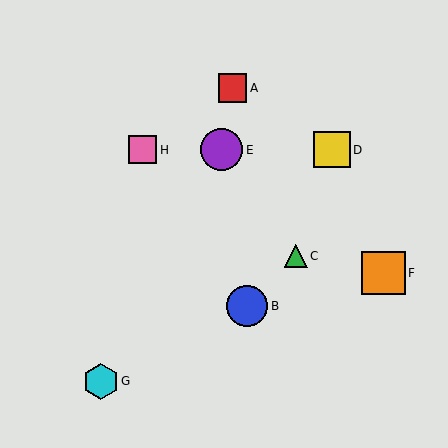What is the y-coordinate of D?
Object D is at y≈149.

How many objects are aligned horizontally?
3 objects (D, E, H) are aligned horizontally.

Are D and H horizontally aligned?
Yes, both are at y≈149.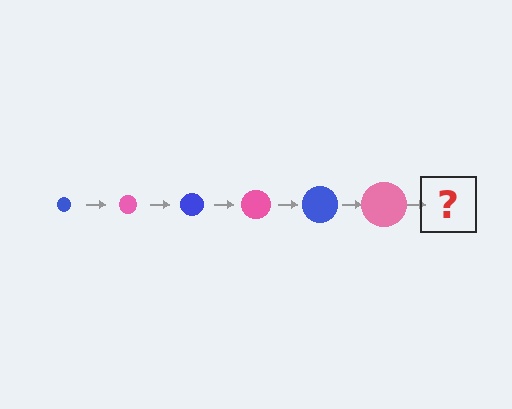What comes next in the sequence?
The next element should be a blue circle, larger than the previous one.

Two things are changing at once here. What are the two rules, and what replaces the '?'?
The two rules are that the circle grows larger each step and the color cycles through blue and pink. The '?' should be a blue circle, larger than the previous one.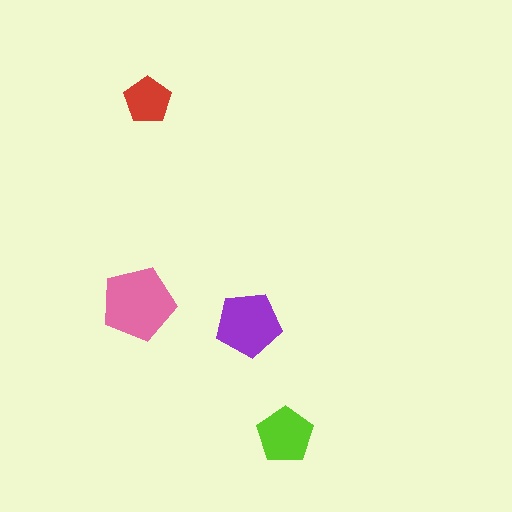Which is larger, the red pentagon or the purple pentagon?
The purple one.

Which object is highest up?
The red pentagon is topmost.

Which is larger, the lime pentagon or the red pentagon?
The lime one.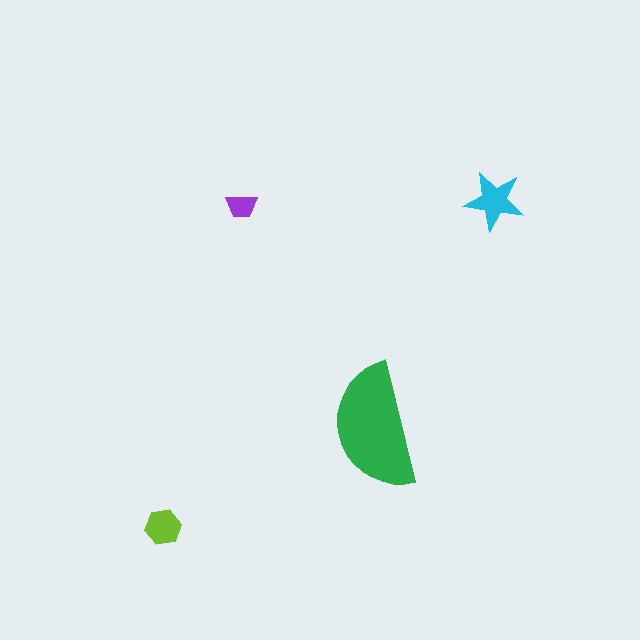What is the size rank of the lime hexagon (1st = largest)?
3rd.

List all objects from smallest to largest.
The purple trapezoid, the lime hexagon, the cyan star, the green semicircle.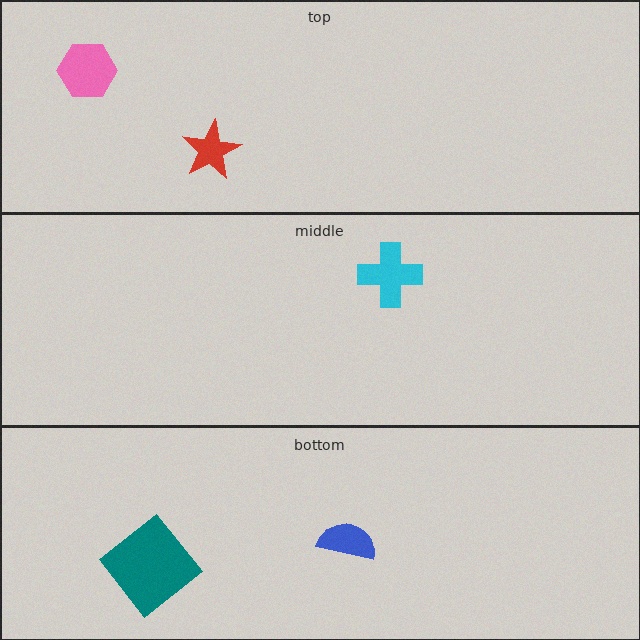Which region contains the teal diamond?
The bottom region.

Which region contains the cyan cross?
The middle region.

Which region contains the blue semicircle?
The bottom region.